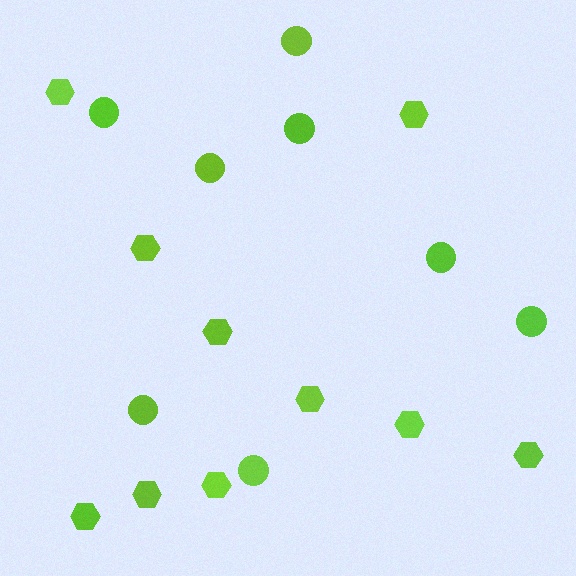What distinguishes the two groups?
There are 2 groups: one group of circles (8) and one group of hexagons (10).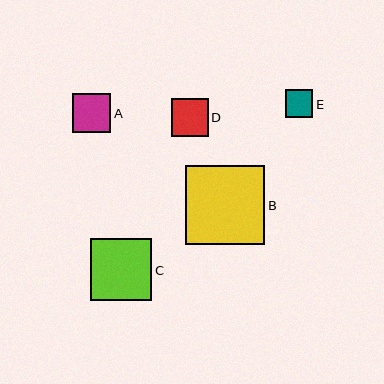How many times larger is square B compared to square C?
Square B is approximately 1.3 times the size of square C.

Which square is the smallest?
Square E is the smallest with a size of approximately 28 pixels.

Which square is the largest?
Square B is the largest with a size of approximately 79 pixels.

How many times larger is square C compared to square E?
Square C is approximately 2.2 times the size of square E.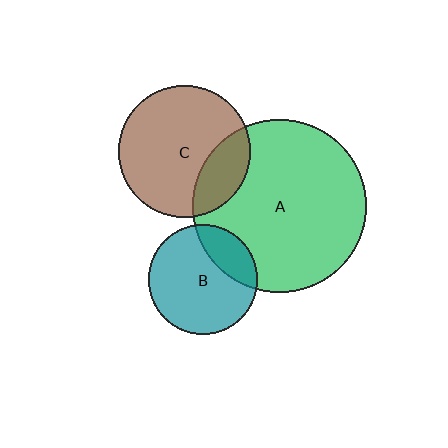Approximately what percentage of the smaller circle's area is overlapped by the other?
Approximately 25%.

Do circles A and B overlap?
Yes.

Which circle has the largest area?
Circle A (green).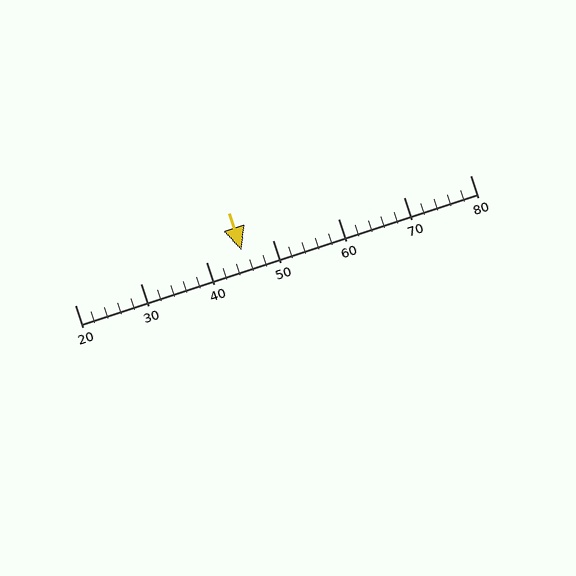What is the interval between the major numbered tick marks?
The major tick marks are spaced 10 units apart.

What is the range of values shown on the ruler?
The ruler shows values from 20 to 80.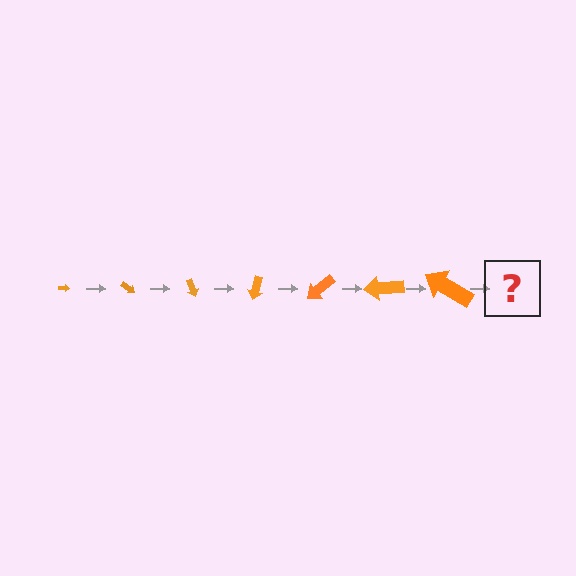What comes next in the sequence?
The next element should be an arrow, larger than the previous one and rotated 245 degrees from the start.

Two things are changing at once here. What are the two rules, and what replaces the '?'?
The two rules are that the arrow grows larger each step and it rotates 35 degrees each step. The '?' should be an arrow, larger than the previous one and rotated 245 degrees from the start.